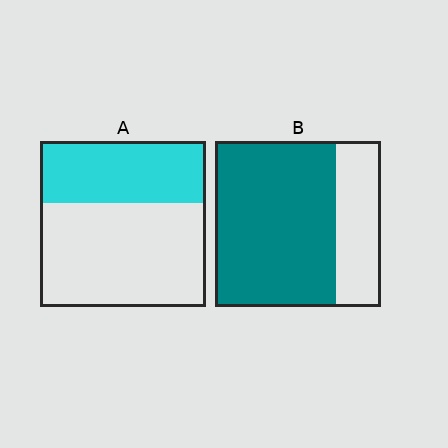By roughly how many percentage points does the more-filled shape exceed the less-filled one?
By roughly 35 percentage points (B over A).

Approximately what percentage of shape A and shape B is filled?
A is approximately 35% and B is approximately 75%.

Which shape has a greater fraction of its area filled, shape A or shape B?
Shape B.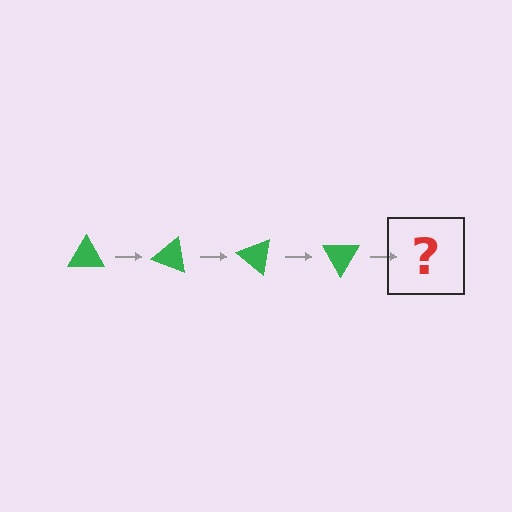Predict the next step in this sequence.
The next step is a green triangle rotated 80 degrees.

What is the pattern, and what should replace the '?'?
The pattern is that the triangle rotates 20 degrees each step. The '?' should be a green triangle rotated 80 degrees.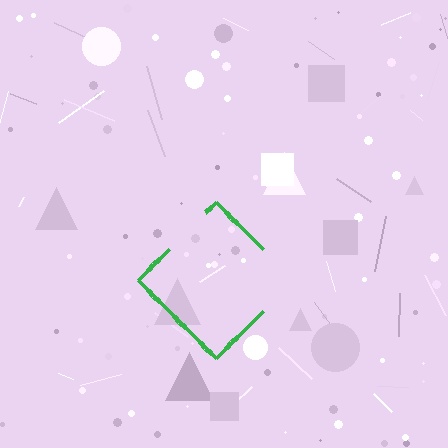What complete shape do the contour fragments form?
The contour fragments form a diamond.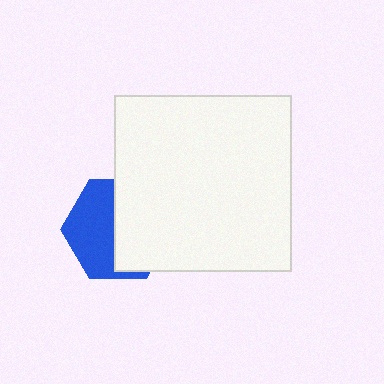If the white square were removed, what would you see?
You would see the complete blue hexagon.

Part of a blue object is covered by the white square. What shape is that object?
It is a hexagon.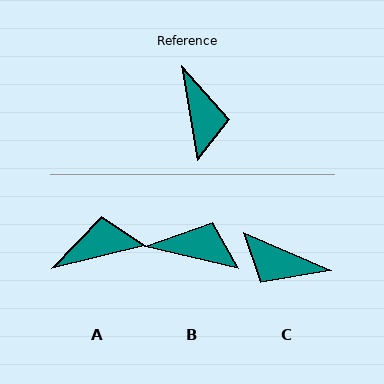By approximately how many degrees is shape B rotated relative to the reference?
Approximately 67 degrees counter-clockwise.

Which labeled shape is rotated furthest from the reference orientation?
C, about 122 degrees away.